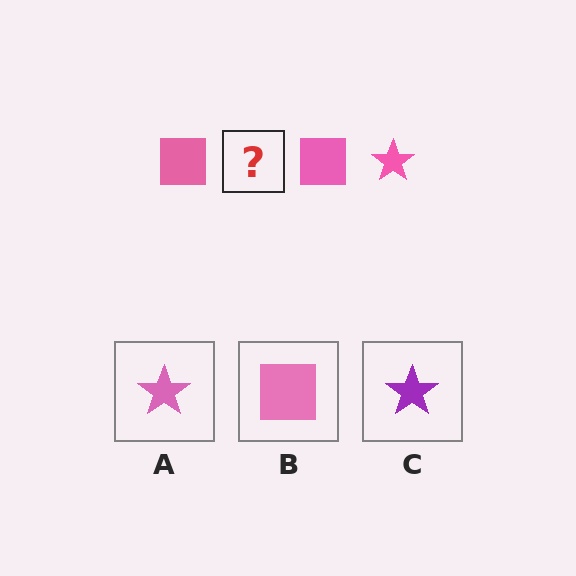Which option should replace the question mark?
Option A.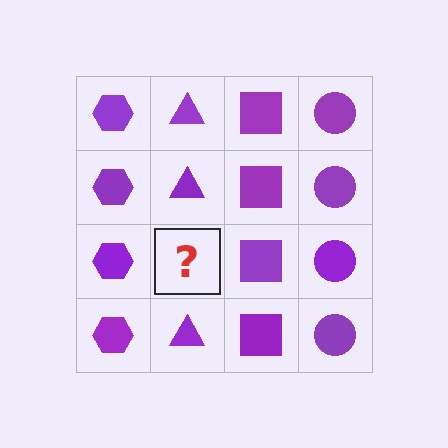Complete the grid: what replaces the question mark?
The question mark should be replaced with a purple triangle.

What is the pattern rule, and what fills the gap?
The rule is that each column has a consistent shape. The gap should be filled with a purple triangle.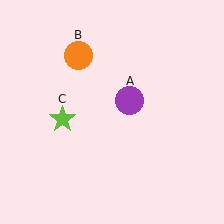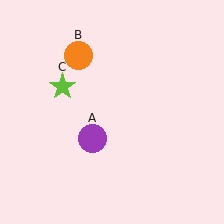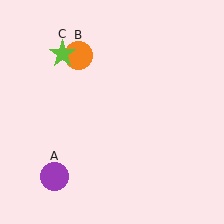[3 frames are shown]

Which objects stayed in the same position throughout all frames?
Orange circle (object B) remained stationary.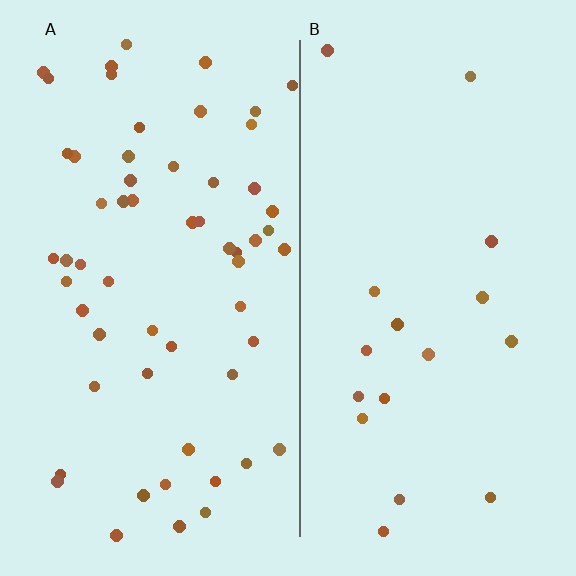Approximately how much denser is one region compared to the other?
Approximately 3.3× — region A over region B.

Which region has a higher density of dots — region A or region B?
A (the left).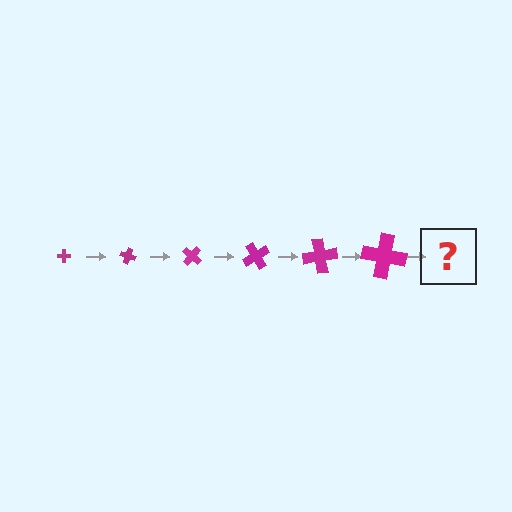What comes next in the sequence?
The next element should be a cross, larger than the previous one and rotated 120 degrees from the start.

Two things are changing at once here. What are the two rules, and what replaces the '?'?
The two rules are that the cross grows larger each step and it rotates 20 degrees each step. The '?' should be a cross, larger than the previous one and rotated 120 degrees from the start.